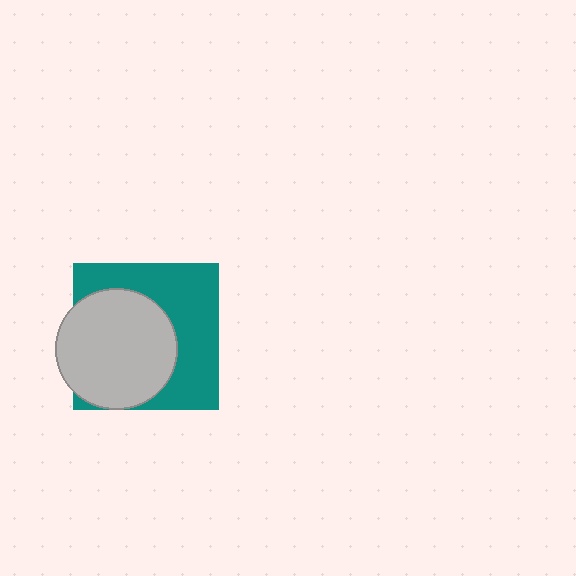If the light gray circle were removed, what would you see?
You would see the complete teal square.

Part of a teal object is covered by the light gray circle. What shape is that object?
It is a square.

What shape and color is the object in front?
The object in front is a light gray circle.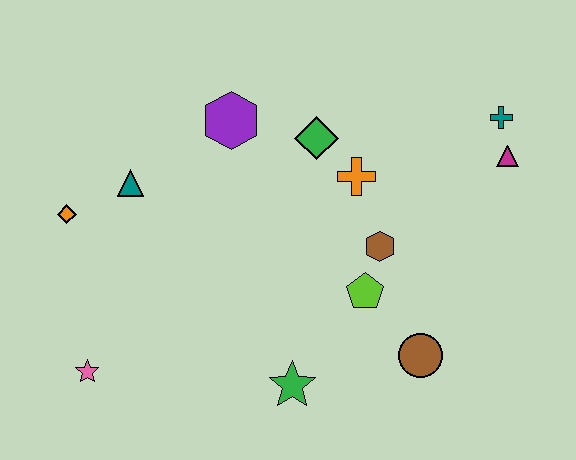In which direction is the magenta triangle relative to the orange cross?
The magenta triangle is to the right of the orange cross.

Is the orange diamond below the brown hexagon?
No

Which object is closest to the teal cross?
The magenta triangle is closest to the teal cross.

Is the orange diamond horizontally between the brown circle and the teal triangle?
No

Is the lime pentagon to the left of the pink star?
No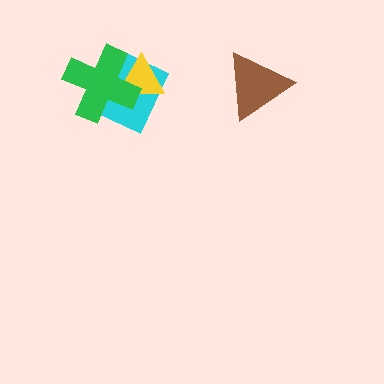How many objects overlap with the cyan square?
2 objects overlap with the cyan square.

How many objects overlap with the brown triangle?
0 objects overlap with the brown triangle.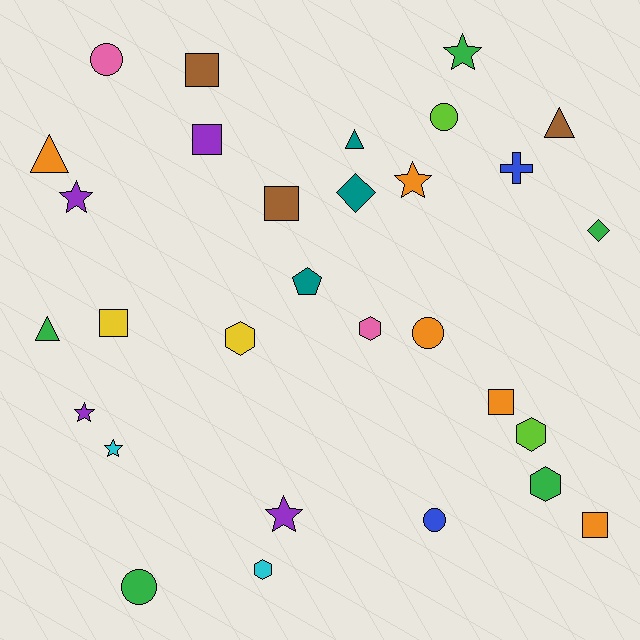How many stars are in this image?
There are 6 stars.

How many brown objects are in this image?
There are 3 brown objects.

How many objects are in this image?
There are 30 objects.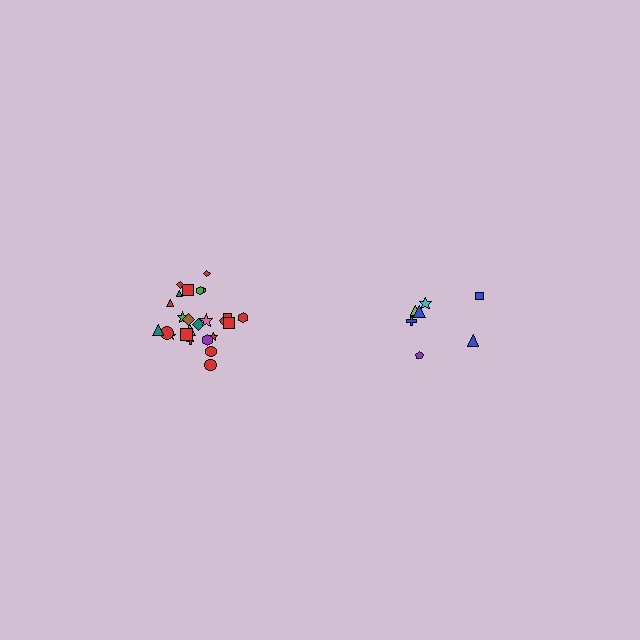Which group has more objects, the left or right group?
The left group.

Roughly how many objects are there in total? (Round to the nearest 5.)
Roughly 30 objects in total.